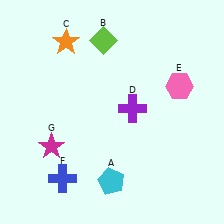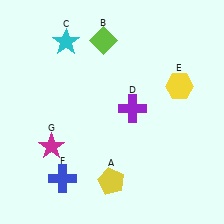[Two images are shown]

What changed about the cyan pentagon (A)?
In Image 1, A is cyan. In Image 2, it changed to yellow.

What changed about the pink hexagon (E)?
In Image 1, E is pink. In Image 2, it changed to yellow.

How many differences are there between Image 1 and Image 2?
There are 3 differences between the two images.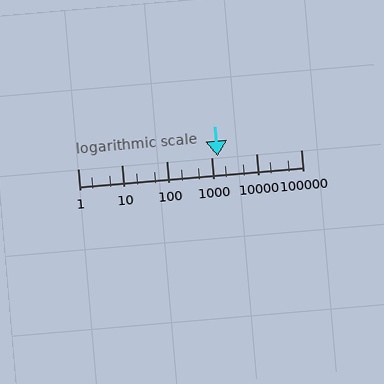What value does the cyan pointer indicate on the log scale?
The pointer indicates approximately 1400.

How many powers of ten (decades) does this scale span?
The scale spans 5 decades, from 1 to 100000.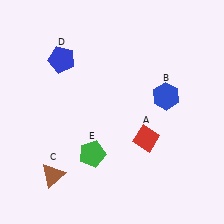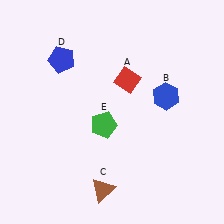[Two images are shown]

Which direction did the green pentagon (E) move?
The green pentagon (E) moved up.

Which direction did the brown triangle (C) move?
The brown triangle (C) moved right.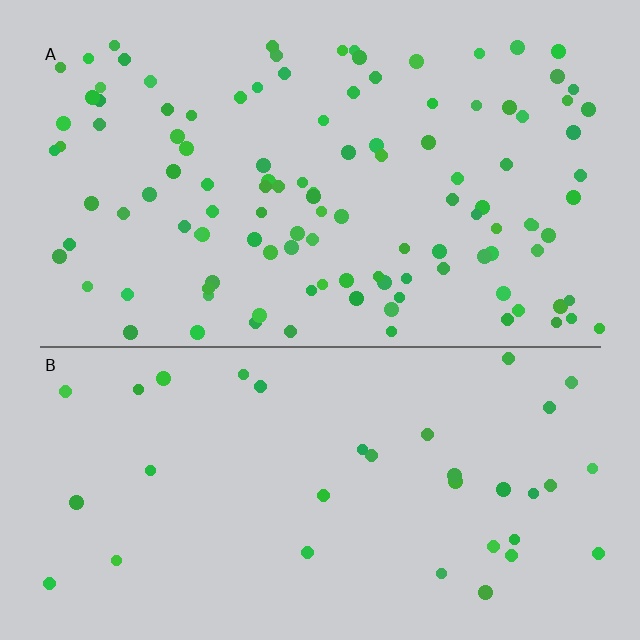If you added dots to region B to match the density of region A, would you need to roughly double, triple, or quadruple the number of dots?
Approximately triple.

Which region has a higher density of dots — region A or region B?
A (the top).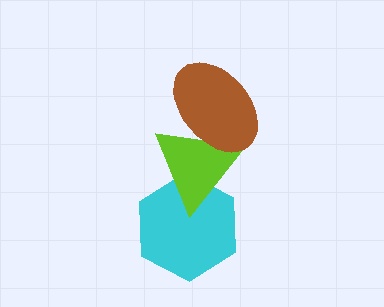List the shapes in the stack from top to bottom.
From top to bottom: the brown ellipse, the lime triangle, the cyan hexagon.